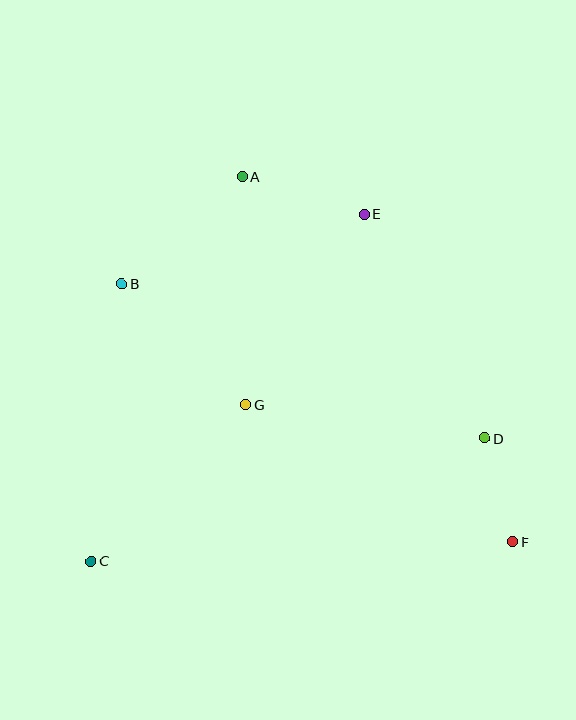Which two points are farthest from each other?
Points B and F are farthest from each other.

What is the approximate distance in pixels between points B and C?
The distance between B and C is approximately 279 pixels.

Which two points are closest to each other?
Points D and F are closest to each other.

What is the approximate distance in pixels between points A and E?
The distance between A and E is approximately 128 pixels.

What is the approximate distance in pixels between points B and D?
The distance between B and D is approximately 395 pixels.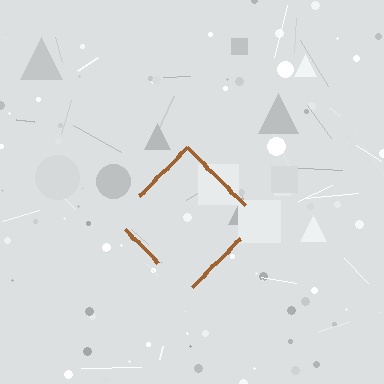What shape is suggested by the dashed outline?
The dashed outline suggests a diamond.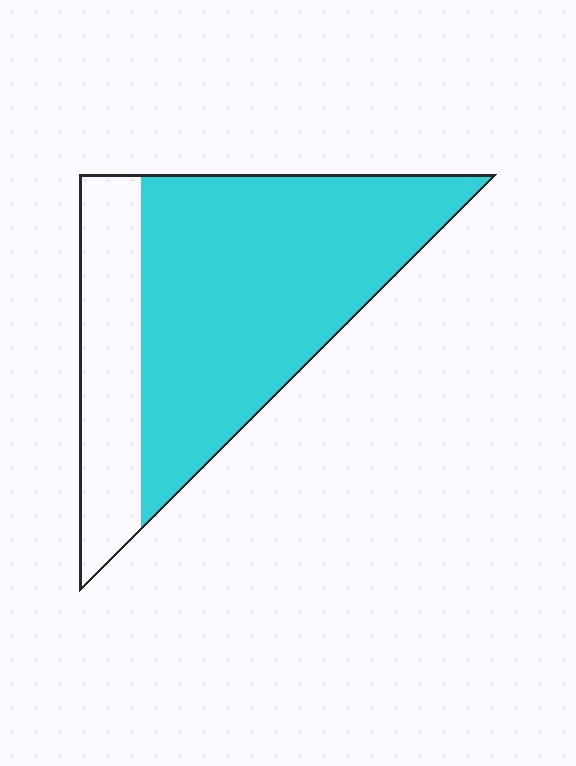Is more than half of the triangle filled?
Yes.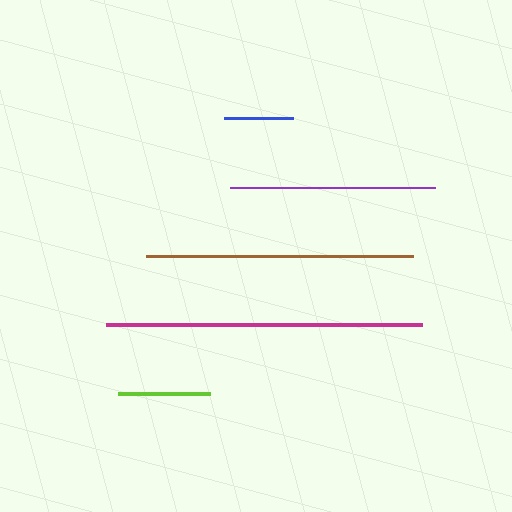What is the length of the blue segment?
The blue segment is approximately 69 pixels long.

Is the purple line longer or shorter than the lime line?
The purple line is longer than the lime line.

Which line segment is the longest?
The magenta line is the longest at approximately 316 pixels.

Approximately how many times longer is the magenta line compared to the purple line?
The magenta line is approximately 1.5 times the length of the purple line.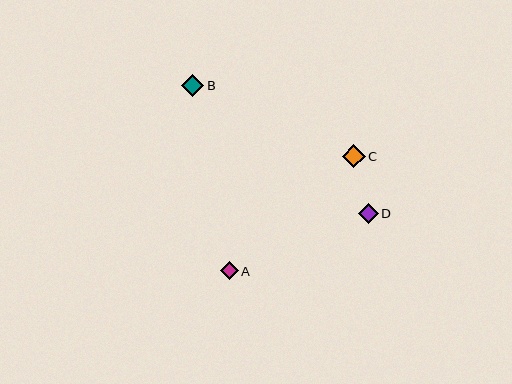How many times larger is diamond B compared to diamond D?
Diamond B is approximately 1.1 times the size of diamond D.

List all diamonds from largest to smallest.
From largest to smallest: C, B, D, A.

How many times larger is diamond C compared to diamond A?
Diamond C is approximately 1.3 times the size of diamond A.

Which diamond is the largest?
Diamond C is the largest with a size of approximately 23 pixels.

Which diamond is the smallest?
Diamond A is the smallest with a size of approximately 18 pixels.